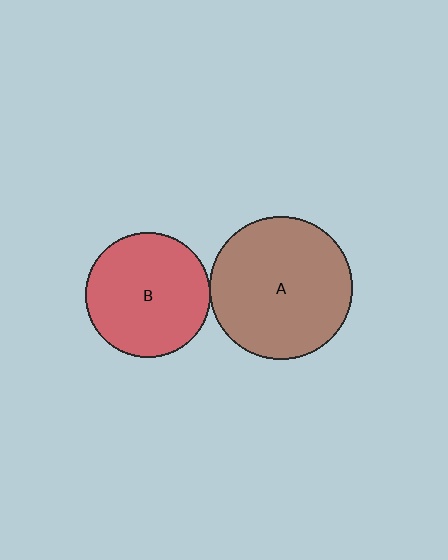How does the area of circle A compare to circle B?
Approximately 1.3 times.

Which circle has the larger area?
Circle A (brown).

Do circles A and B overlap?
Yes.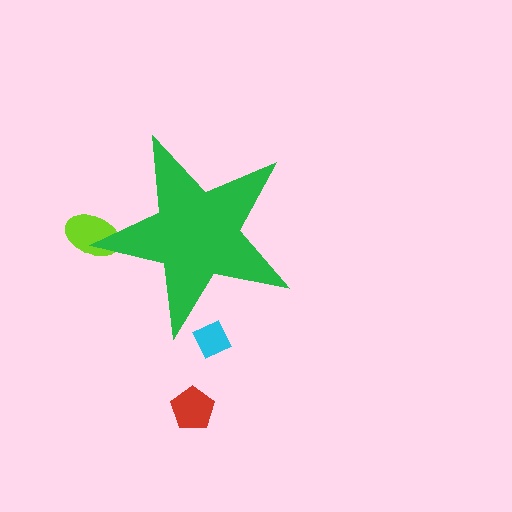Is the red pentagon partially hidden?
No, the red pentagon is fully visible.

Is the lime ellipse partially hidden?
Yes, the lime ellipse is partially hidden behind the green star.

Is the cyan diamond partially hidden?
Yes, the cyan diamond is partially hidden behind the green star.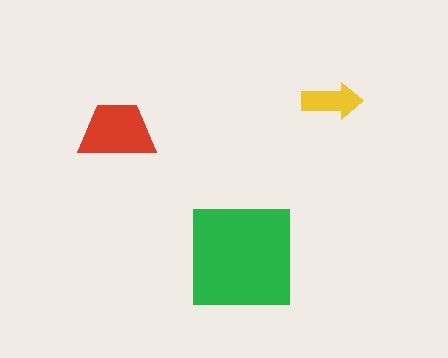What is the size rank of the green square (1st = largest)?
1st.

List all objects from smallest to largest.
The yellow arrow, the red trapezoid, the green square.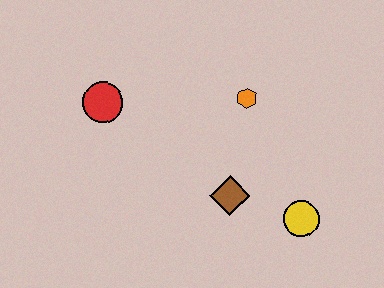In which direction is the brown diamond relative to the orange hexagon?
The brown diamond is below the orange hexagon.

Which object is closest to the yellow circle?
The brown diamond is closest to the yellow circle.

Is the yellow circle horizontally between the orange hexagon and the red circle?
No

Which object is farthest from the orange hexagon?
The red circle is farthest from the orange hexagon.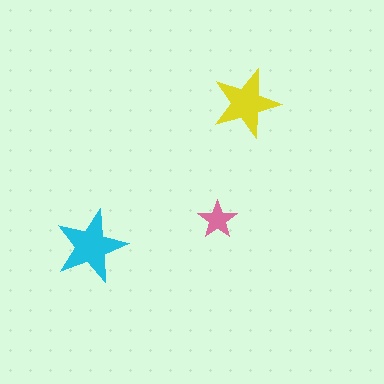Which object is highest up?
The yellow star is topmost.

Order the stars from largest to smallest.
the cyan one, the yellow one, the pink one.